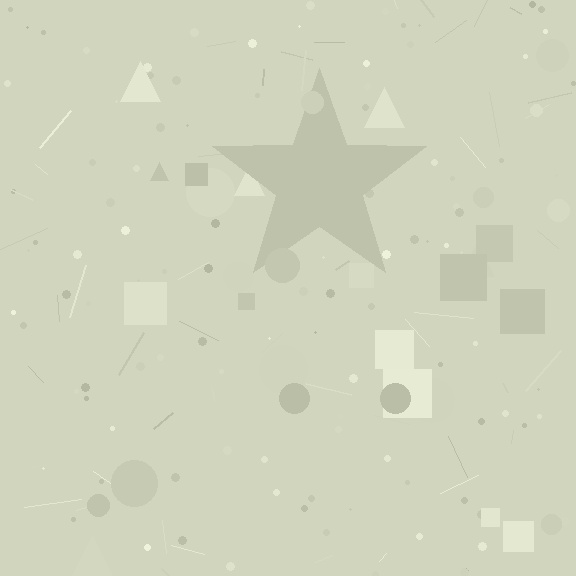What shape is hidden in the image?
A star is hidden in the image.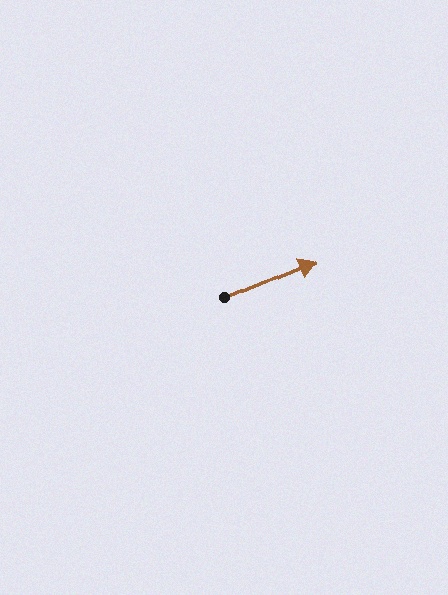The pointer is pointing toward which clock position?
Roughly 2 o'clock.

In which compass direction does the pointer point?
Northeast.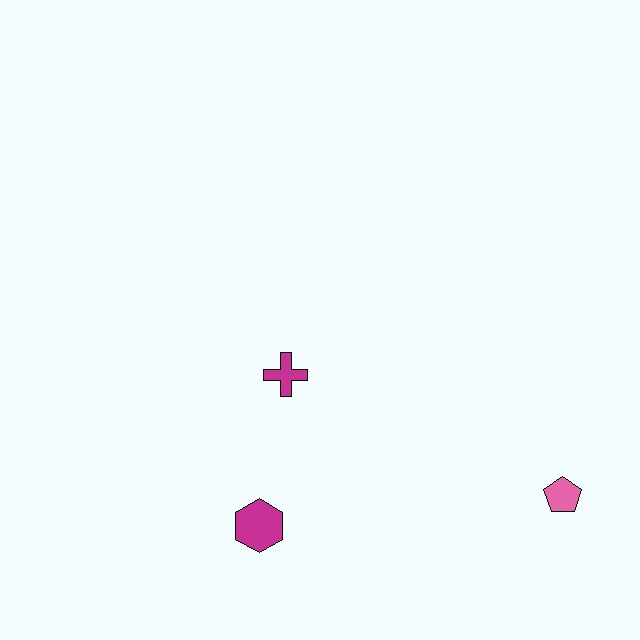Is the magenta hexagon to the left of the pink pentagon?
Yes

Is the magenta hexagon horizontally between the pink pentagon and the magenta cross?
No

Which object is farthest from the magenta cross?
The pink pentagon is farthest from the magenta cross.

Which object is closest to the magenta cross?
The magenta hexagon is closest to the magenta cross.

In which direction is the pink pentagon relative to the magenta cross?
The pink pentagon is to the right of the magenta cross.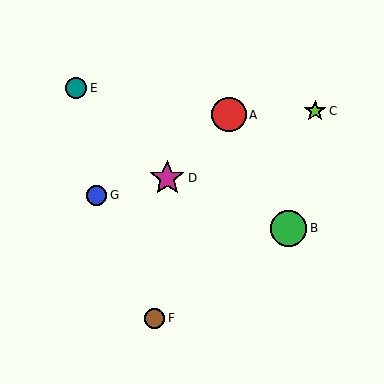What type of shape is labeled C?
Shape C is a lime star.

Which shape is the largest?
The green circle (labeled B) is the largest.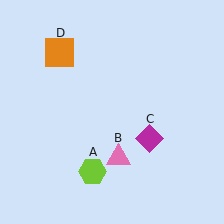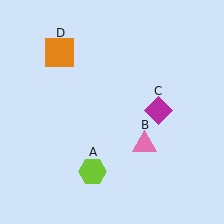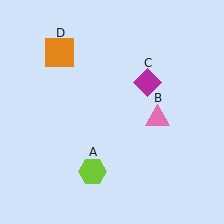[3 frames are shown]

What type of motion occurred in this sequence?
The pink triangle (object B), magenta diamond (object C) rotated counterclockwise around the center of the scene.